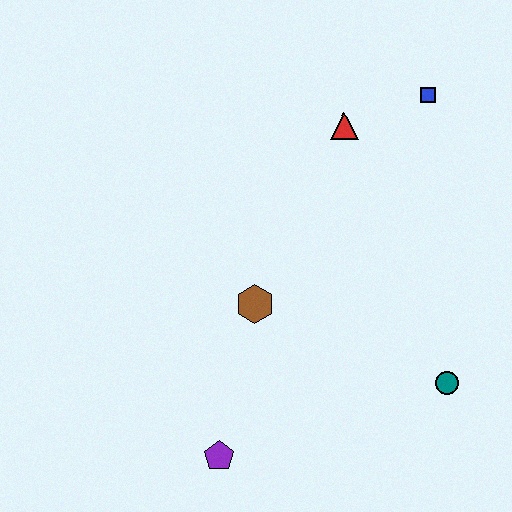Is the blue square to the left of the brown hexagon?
No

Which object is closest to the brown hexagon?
The purple pentagon is closest to the brown hexagon.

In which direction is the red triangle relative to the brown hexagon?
The red triangle is above the brown hexagon.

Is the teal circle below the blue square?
Yes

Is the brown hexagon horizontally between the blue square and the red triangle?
No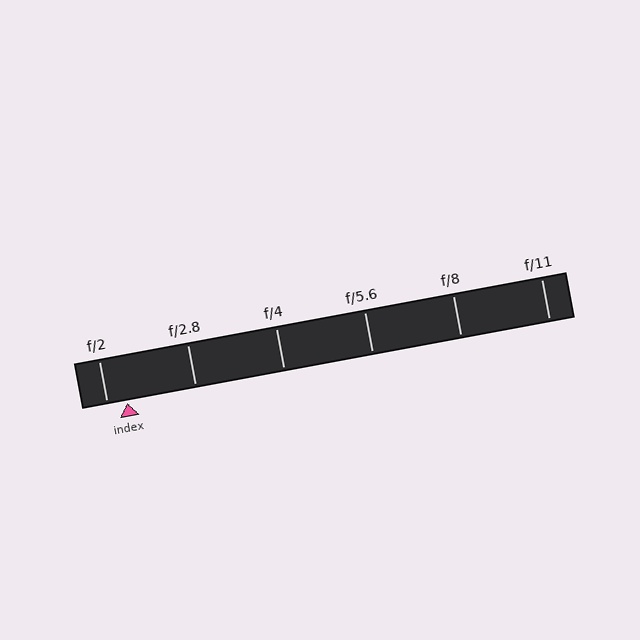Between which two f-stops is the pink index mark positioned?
The index mark is between f/2 and f/2.8.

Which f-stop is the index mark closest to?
The index mark is closest to f/2.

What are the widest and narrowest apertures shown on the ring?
The widest aperture shown is f/2 and the narrowest is f/11.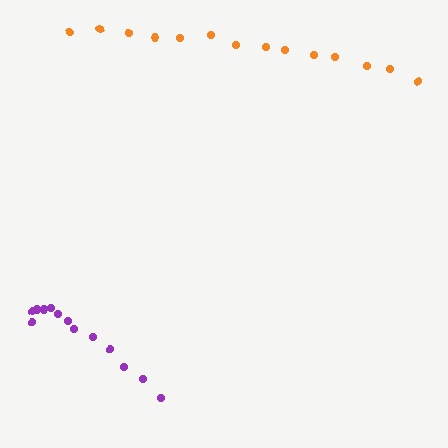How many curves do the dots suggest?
There are 2 distinct paths.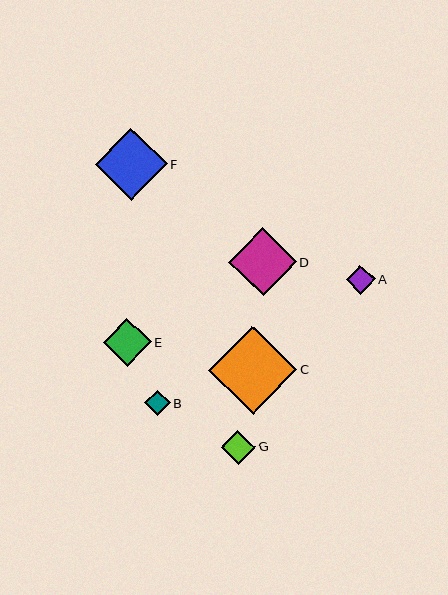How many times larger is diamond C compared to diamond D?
Diamond C is approximately 1.3 times the size of diamond D.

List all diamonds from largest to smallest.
From largest to smallest: C, F, D, E, G, A, B.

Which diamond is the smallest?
Diamond B is the smallest with a size of approximately 25 pixels.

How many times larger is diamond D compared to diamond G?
Diamond D is approximately 2.0 times the size of diamond G.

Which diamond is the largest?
Diamond C is the largest with a size of approximately 88 pixels.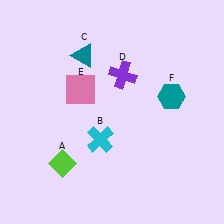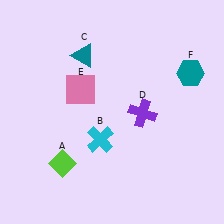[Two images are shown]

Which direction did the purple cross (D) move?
The purple cross (D) moved down.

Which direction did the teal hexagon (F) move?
The teal hexagon (F) moved up.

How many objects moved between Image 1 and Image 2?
2 objects moved between the two images.